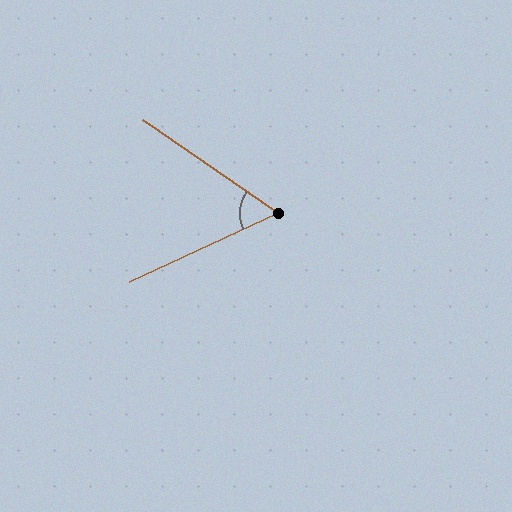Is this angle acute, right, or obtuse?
It is acute.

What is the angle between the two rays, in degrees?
Approximately 59 degrees.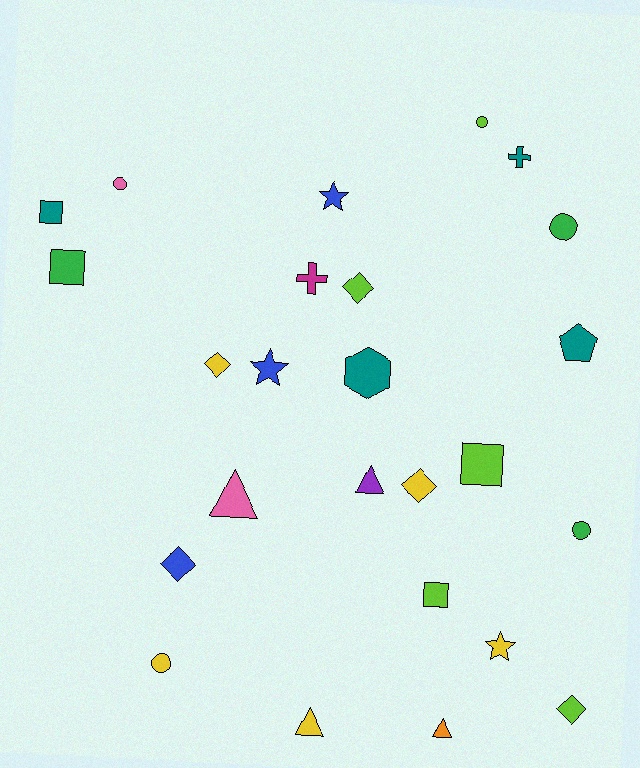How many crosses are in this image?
There are 2 crosses.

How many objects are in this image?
There are 25 objects.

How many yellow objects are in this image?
There are 5 yellow objects.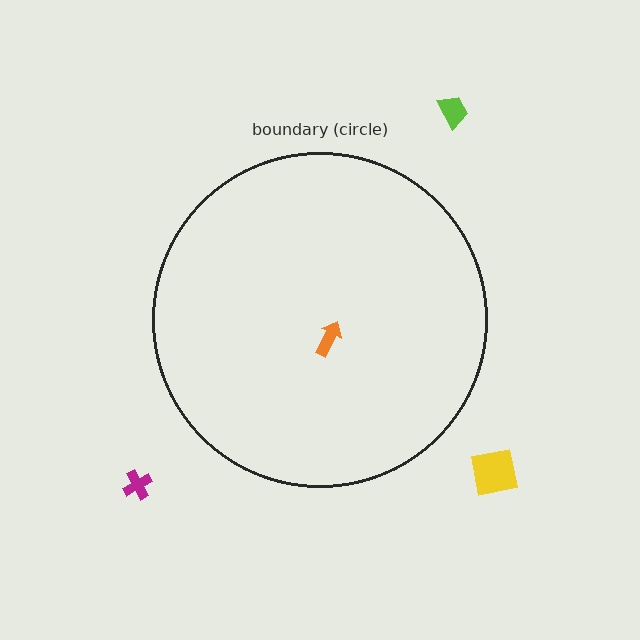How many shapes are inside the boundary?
1 inside, 3 outside.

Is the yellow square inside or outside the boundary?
Outside.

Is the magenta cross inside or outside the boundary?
Outside.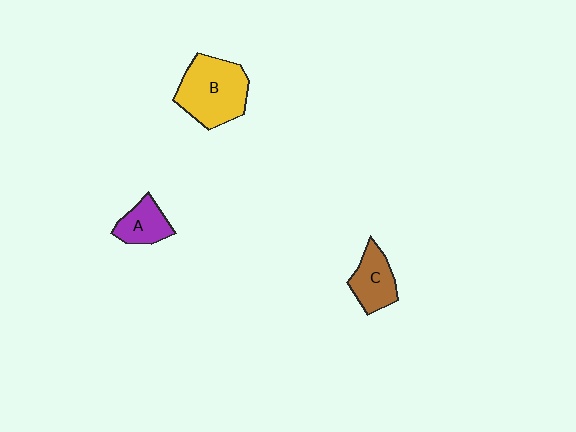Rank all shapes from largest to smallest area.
From largest to smallest: B (yellow), C (brown), A (purple).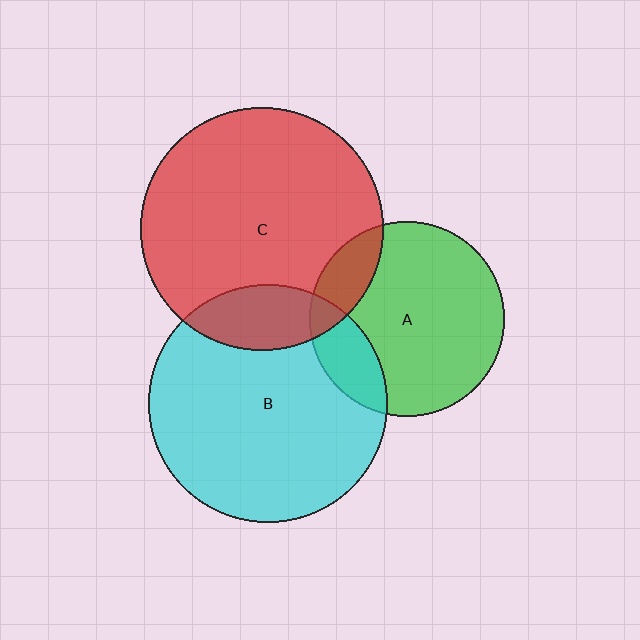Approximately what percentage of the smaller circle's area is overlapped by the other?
Approximately 15%.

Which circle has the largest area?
Circle C (red).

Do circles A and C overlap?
Yes.